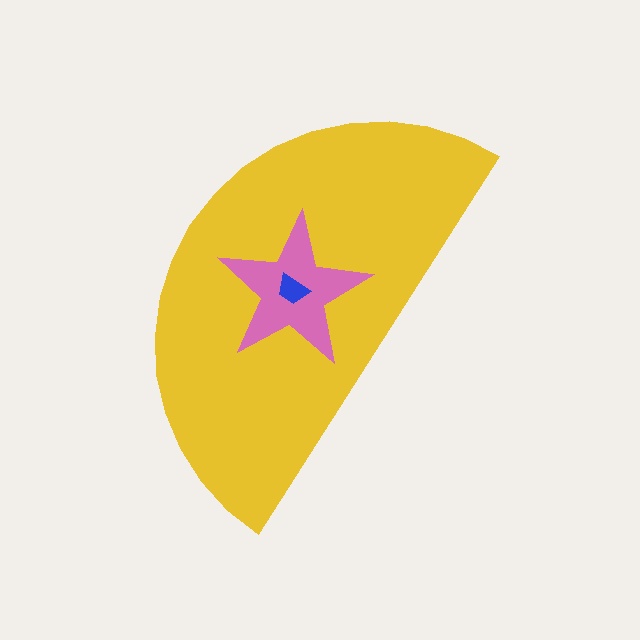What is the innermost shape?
The blue trapezoid.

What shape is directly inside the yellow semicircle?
The pink star.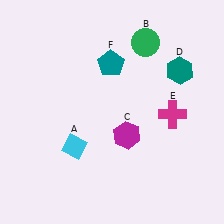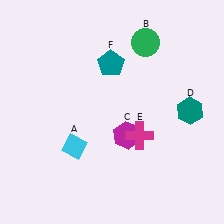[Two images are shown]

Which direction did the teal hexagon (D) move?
The teal hexagon (D) moved down.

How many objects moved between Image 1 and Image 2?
2 objects moved between the two images.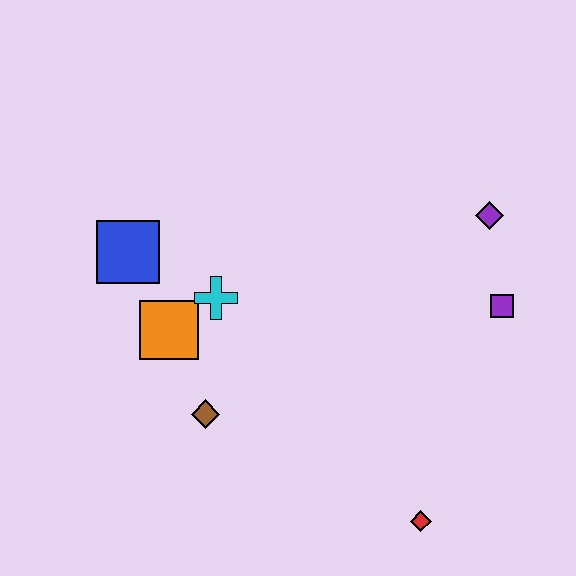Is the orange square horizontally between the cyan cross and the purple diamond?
No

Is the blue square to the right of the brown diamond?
No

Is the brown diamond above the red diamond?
Yes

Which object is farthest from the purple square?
The blue square is farthest from the purple square.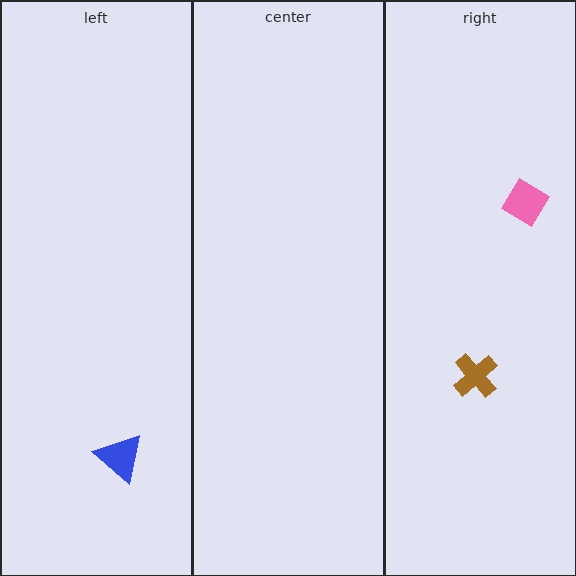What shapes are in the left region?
The blue triangle.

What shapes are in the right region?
The brown cross, the pink diamond.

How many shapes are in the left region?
1.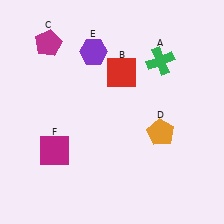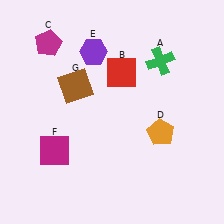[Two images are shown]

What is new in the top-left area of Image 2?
A brown square (G) was added in the top-left area of Image 2.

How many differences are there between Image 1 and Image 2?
There is 1 difference between the two images.